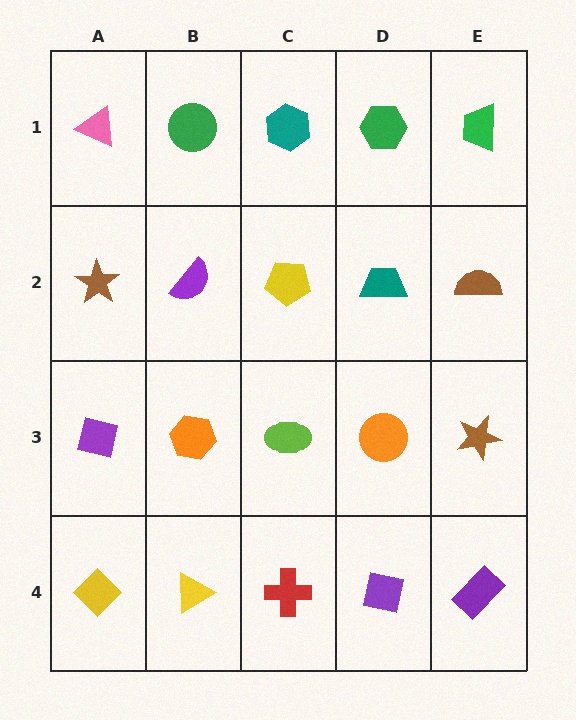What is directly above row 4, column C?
A lime ellipse.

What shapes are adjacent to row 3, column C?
A yellow pentagon (row 2, column C), a red cross (row 4, column C), an orange hexagon (row 3, column B), an orange circle (row 3, column D).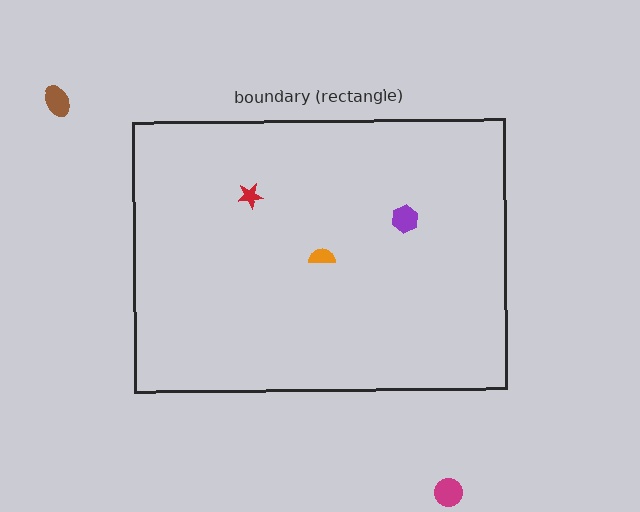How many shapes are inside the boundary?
3 inside, 2 outside.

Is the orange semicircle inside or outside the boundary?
Inside.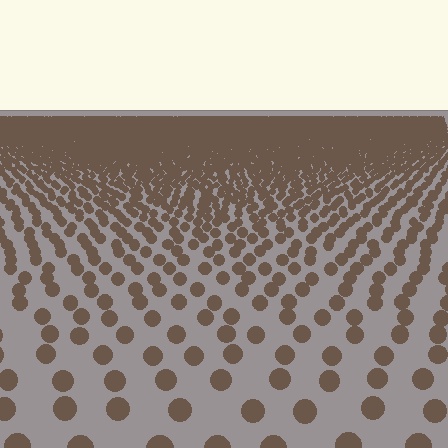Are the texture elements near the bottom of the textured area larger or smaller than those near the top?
Larger. Near the bottom, elements are closer to the viewer and appear at a bigger on-screen size.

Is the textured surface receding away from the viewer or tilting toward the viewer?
The surface is receding away from the viewer. Texture elements get smaller and denser toward the top.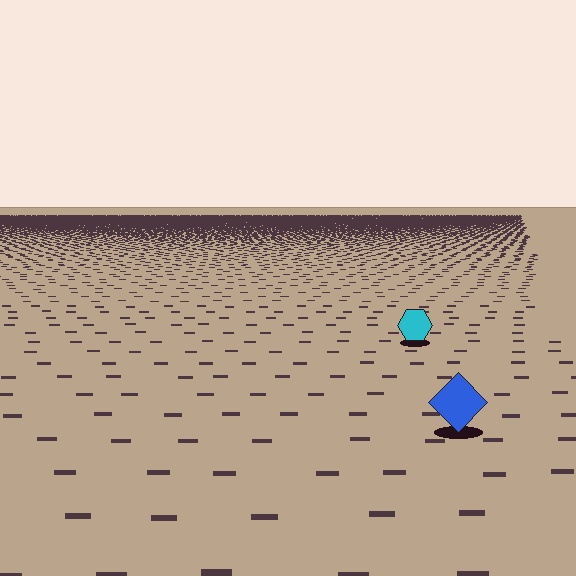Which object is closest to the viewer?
The blue diamond is closest. The texture marks near it are larger and more spread out.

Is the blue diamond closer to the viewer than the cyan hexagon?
Yes. The blue diamond is closer — you can tell from the texture gradient: the ground texture is coarser near it.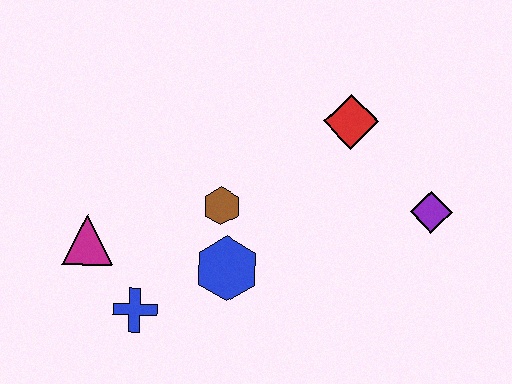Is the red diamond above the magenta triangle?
Yes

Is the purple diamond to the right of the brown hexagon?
Yes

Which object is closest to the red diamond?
The purple diamond is closest to the red diamond.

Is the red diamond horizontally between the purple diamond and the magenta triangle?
Yes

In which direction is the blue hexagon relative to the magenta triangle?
The blue hexagon is to the right of the magenta triangle.